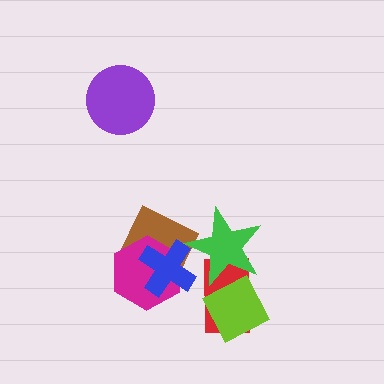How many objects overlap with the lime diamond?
2 objects overlap with the lime diamond.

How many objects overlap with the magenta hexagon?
2 objects overlap with the magenta hexagon.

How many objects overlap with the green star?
4 objects overlap with the green star.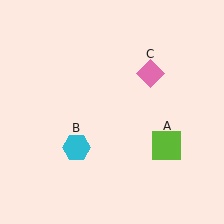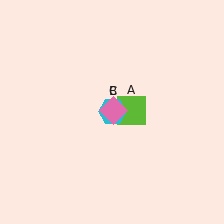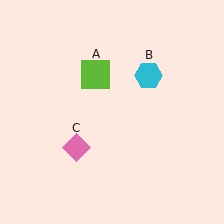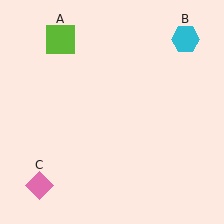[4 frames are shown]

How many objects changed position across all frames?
3 objects changed position: lime square (object A), cyan hexagon (object B), pink diamond (object C).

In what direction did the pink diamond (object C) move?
The pink diamond (object C) moved down and to the left.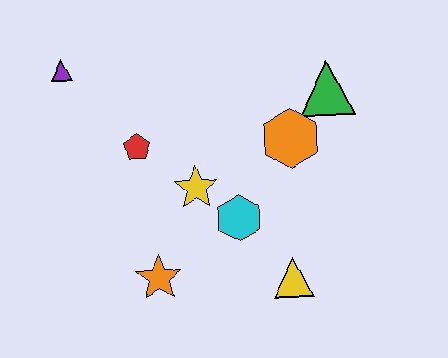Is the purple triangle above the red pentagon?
Yes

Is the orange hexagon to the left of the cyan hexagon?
No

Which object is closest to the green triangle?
The orange hexagon is closest to the green triangle.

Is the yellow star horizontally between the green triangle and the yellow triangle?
No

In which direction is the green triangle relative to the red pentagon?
The green triangle is to the right of the red pentagon.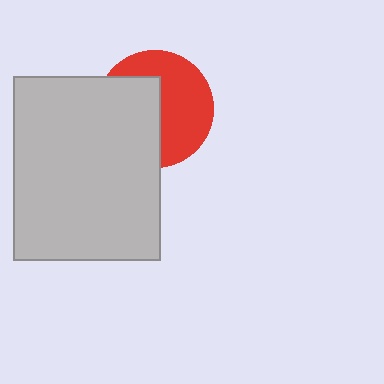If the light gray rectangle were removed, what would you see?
You would see the complete red circle.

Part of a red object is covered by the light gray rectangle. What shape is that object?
It is a circle.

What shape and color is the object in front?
The object in front is a light gray rectangle.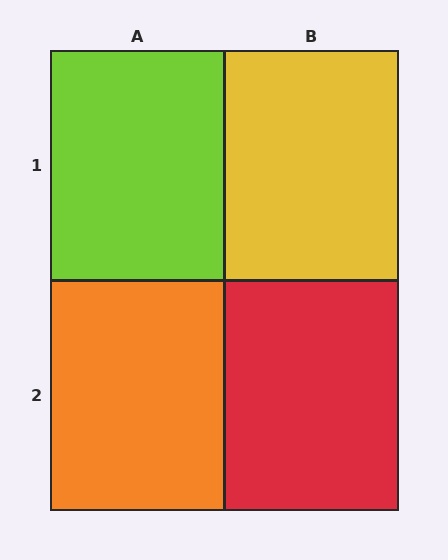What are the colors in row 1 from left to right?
Lime, yellow.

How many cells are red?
1 cell is red.